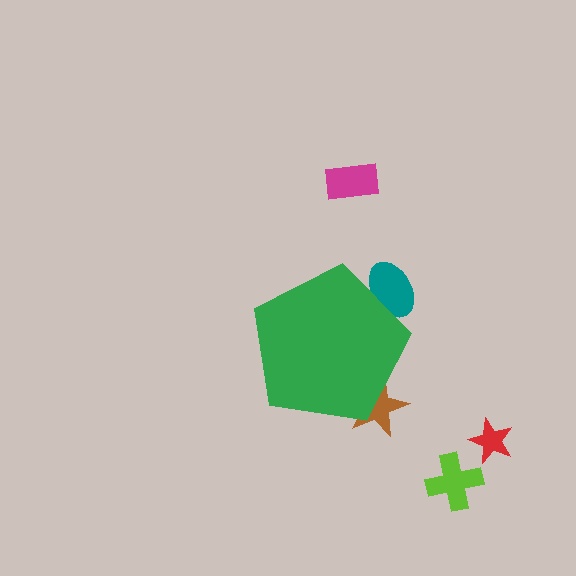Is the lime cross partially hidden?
No, the lime cross is fully visible.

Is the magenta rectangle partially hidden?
No, the magenta rectangle is fully visible.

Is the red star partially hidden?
No, the red star is fully visible.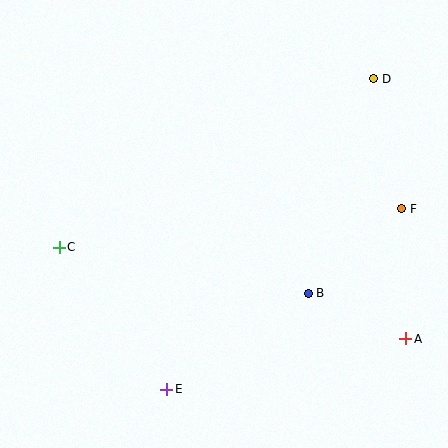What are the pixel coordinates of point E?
Point E is at (167, 389).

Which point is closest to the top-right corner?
Point D is closest to the top-right corner.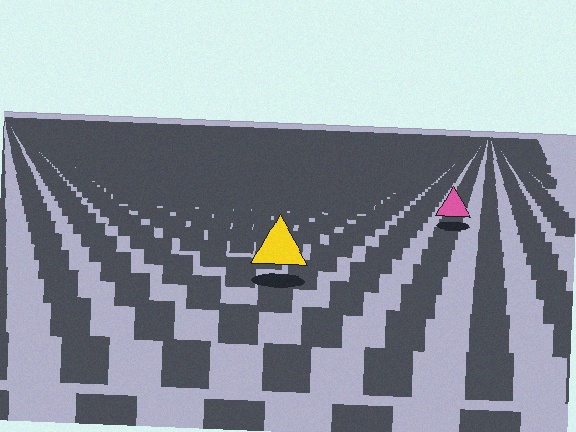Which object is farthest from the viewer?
The pink triangle is farthest from the viewer. It appears smaller and the ground texture around it is denser.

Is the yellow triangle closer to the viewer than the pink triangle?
Yes. The yellow triangle is closer — you can tell from the texture gradient: the ground texture is coarser near it.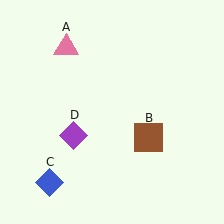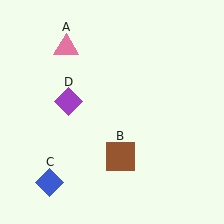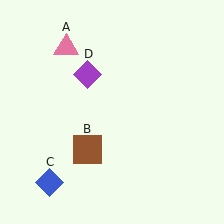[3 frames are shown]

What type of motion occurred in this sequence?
The brown square (object B), purple diamond (object D) rotated clockwise around the center of the scene.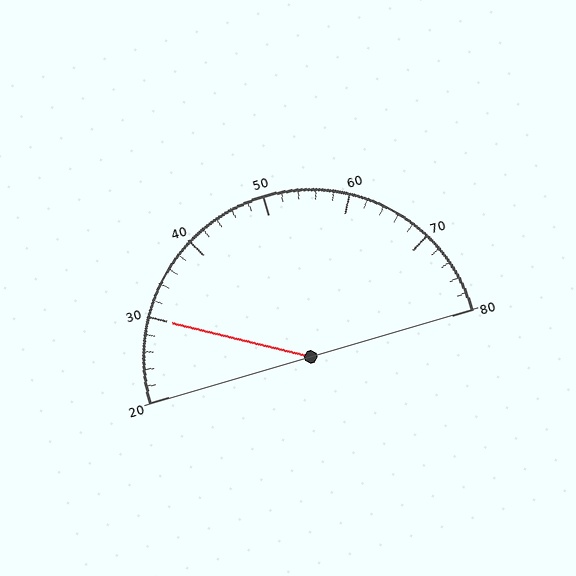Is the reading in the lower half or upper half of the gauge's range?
The reading is in the lower half of the range (20 to 80).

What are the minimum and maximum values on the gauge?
The gauge ranges from 20 to 80.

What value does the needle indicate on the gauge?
The needle indicates approximately 30.